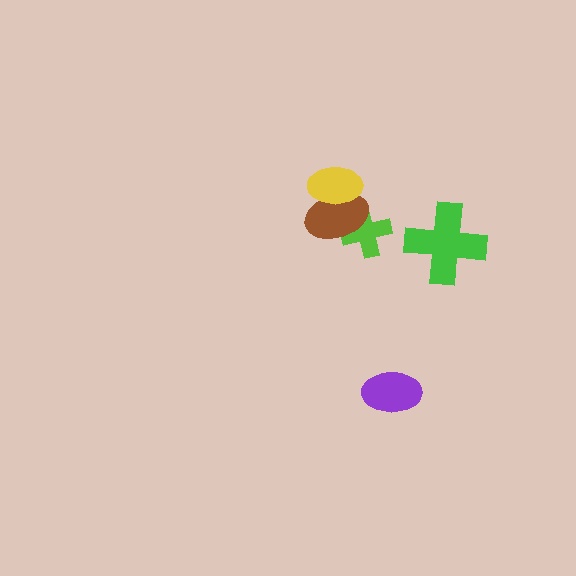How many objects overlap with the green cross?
0 objects overlap with the green cross.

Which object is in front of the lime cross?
The brown ellipse is in front of the lime cross.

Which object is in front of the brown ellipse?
The yellow ellipse is in front of the brown ellipse.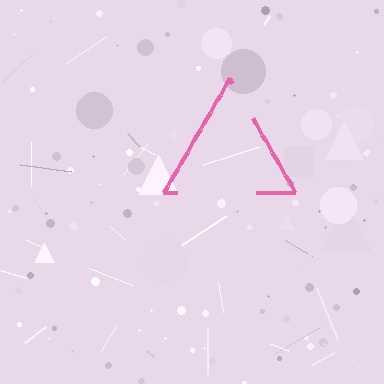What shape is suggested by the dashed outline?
The dashed outline suggests a triangle.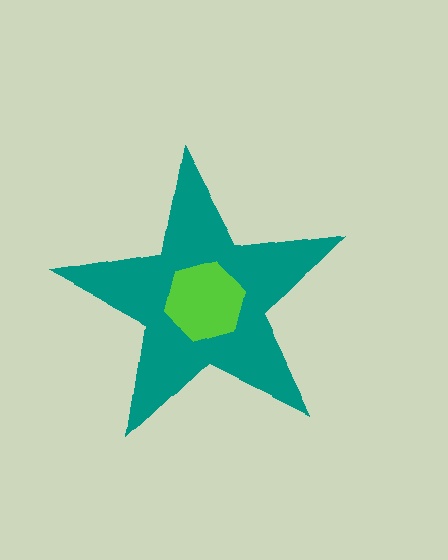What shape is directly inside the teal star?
The lime hexagon.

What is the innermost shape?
The lime hexagon.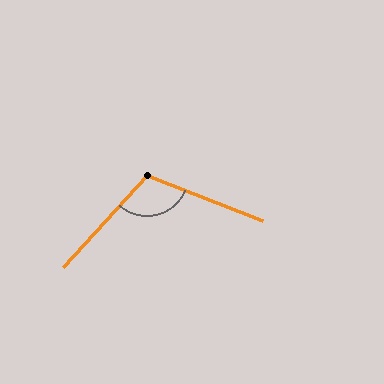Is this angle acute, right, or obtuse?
It is obtuse.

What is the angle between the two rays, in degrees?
Approximately 111 degrees.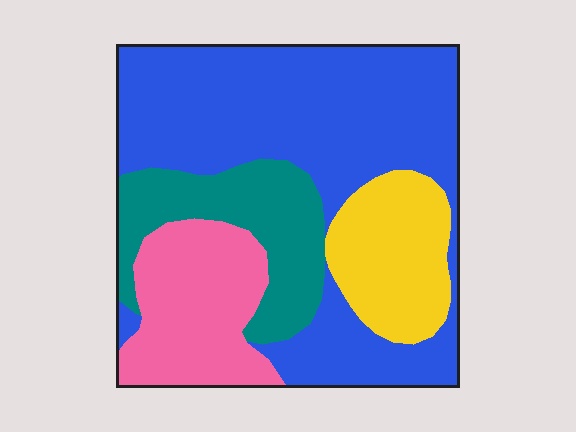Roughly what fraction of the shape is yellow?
Yellow covers around 15% of the shape.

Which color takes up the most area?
Blue, at roughly 50%.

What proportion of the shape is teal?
Teal covers 17% of the shape.